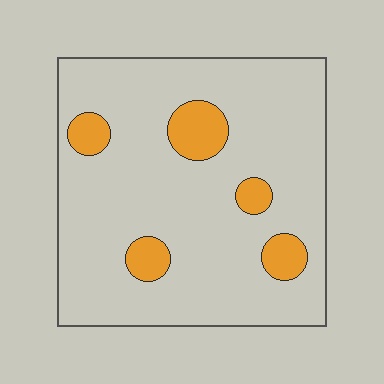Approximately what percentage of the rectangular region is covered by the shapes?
Approximately 10%.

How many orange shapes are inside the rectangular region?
5.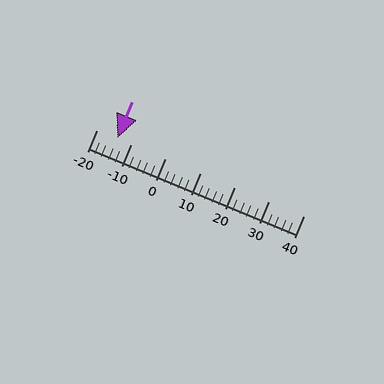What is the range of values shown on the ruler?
The ruler shows values from -20 to 40.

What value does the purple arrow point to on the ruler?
The purple arrow points to approximately -14.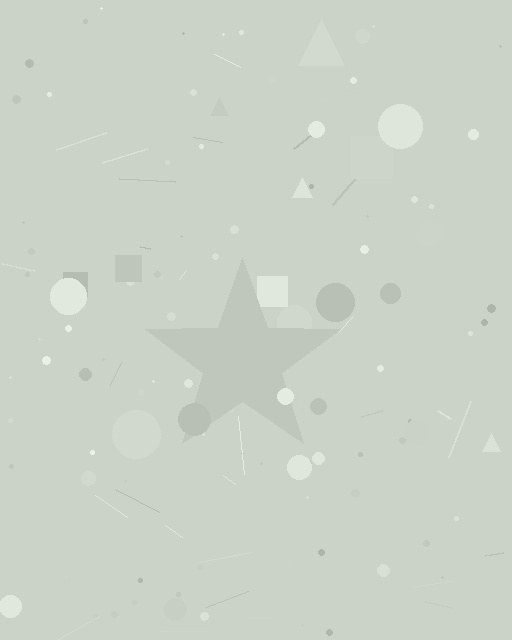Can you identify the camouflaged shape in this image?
The camouflaged shape is a star.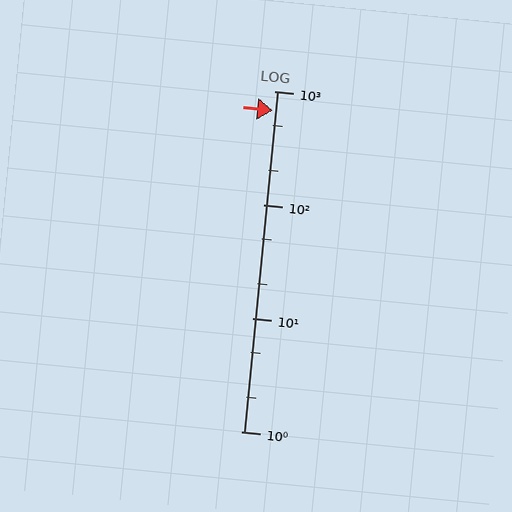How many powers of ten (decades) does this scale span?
The scale spans 3 decades, from 1 to 1000.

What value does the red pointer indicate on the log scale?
The pointer indicates approximately 680.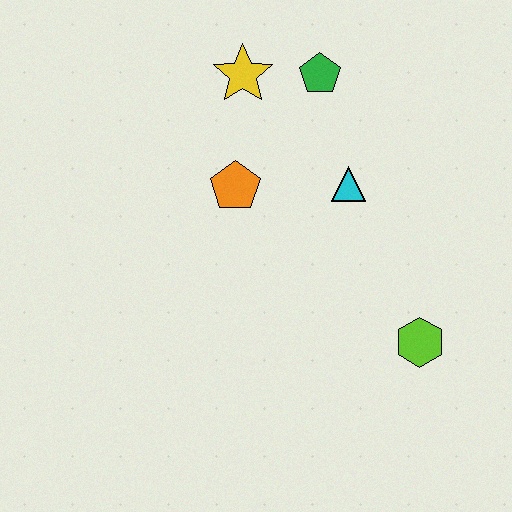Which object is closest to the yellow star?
The green pentagon is closest to the yellow star.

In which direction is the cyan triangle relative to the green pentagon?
The cyan triangle is below the green pentagon.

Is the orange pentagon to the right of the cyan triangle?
No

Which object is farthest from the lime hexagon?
The yellow star is farthest from the lime hexagon.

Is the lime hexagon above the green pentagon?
No